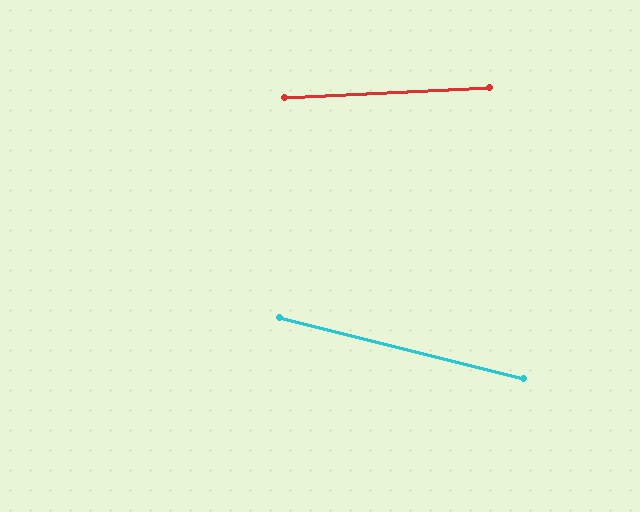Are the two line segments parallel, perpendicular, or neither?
Neither parallel nor perpendicular — they differ by about 17°.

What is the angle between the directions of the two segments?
Approximately 17 degrees.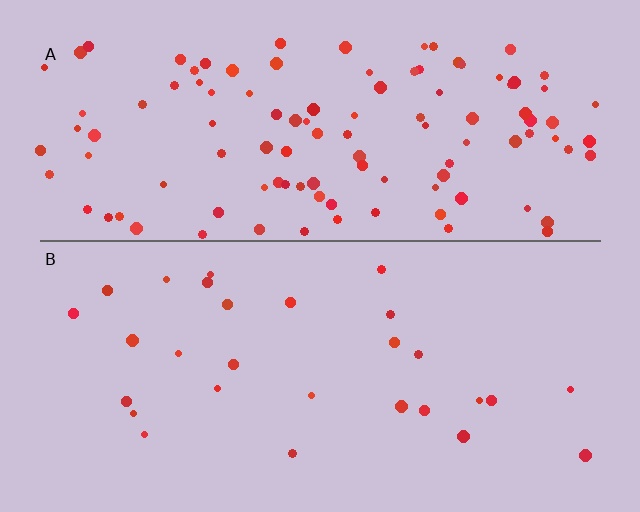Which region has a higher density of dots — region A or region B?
A (the top).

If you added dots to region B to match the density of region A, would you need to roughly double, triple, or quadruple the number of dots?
Approximately quadruple.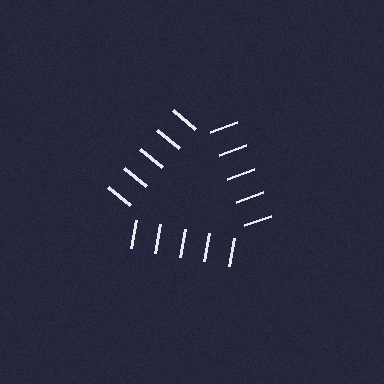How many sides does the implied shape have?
3 sides — the line-ends trace a triangle.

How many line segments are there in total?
15 — 5 along each of the 3 edges.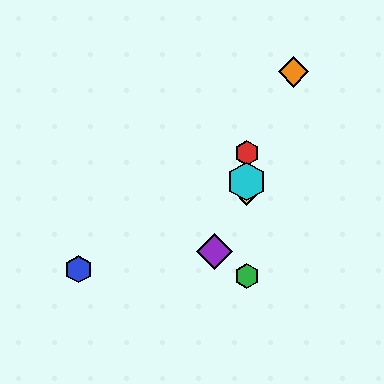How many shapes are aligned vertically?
4 shapes (the red hexagon, the green hexagon, the yellow diamond, the cyan hexagon) are aligned vertically.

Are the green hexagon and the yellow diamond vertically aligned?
Yes, both are at x≈247.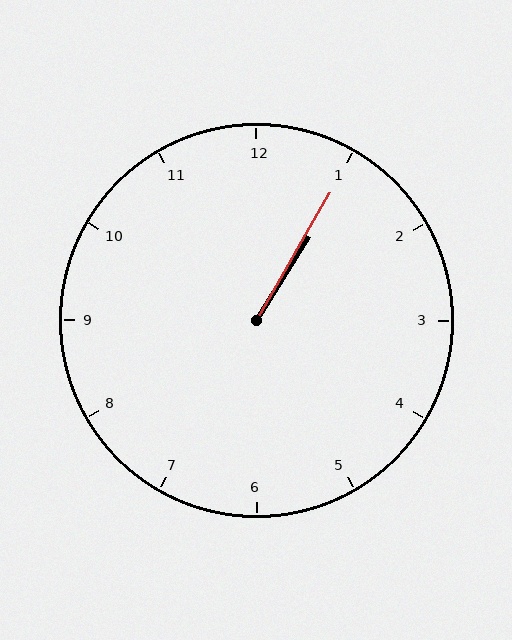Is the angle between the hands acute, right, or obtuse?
It is acute.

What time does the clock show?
1:05.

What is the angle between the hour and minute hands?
Approximately 2 degrees.